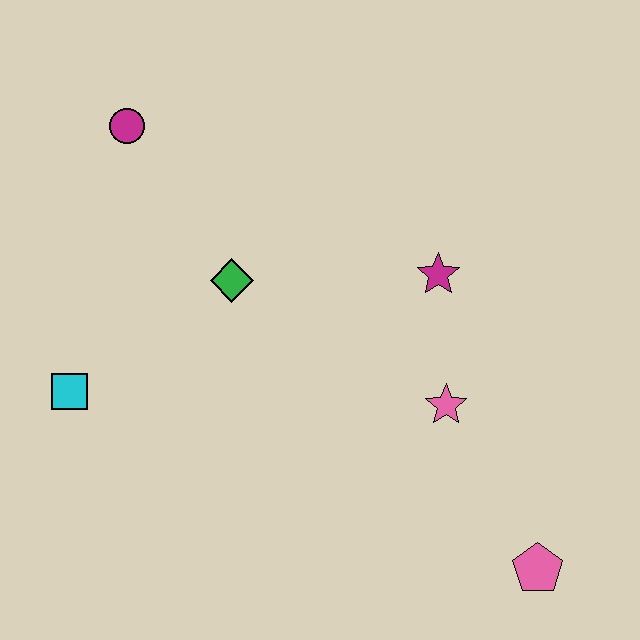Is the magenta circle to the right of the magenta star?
No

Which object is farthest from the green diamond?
The pink pentagon is farthest from the green diamond.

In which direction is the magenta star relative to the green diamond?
The magenta star is to the right of the green diamond.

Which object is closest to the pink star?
The magenta star is closest to the pink star.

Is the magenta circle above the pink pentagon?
Yes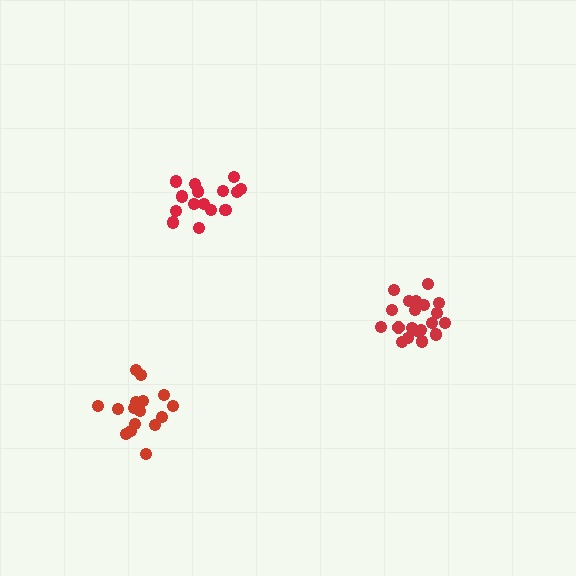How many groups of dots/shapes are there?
There are 3 groups.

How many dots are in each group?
Group 1: 20 dots, Group 2: 15 dots, Group 3: 16 dots (51 total).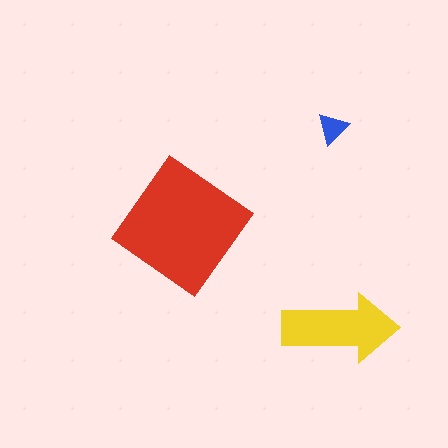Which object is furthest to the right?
The yellow arrow is rightmost.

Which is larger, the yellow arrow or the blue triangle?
The yellow arrow.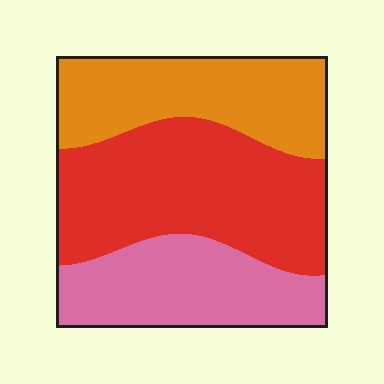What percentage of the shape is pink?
Pink covers roughly 25% of the shape.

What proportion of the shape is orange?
Orange takes up about one third (1/3) of the shape.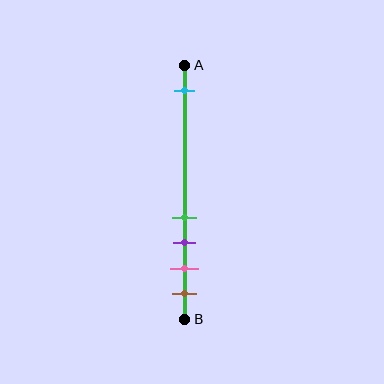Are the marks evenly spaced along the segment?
No, the marks are not evenly spaced.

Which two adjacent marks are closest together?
The green and purple marks are the closest adjacent pair.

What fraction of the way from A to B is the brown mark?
The brown mark is approximately 90% (0.9) of the way from A to B.